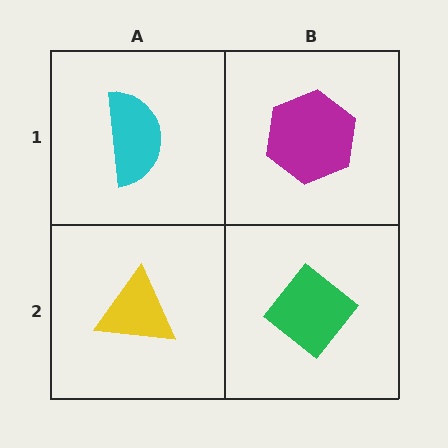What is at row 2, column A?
A yellow triangle.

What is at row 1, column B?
A magenta hexagon.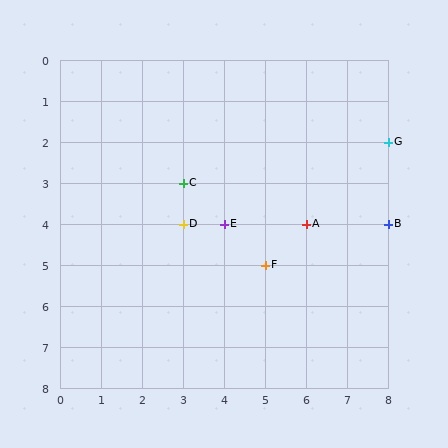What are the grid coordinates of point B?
Point B is at grid coordinates (8, 4).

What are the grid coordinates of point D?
Point D is at grid coordinates (3, 4).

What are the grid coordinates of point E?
Point E is at grid coordinates (4, 4).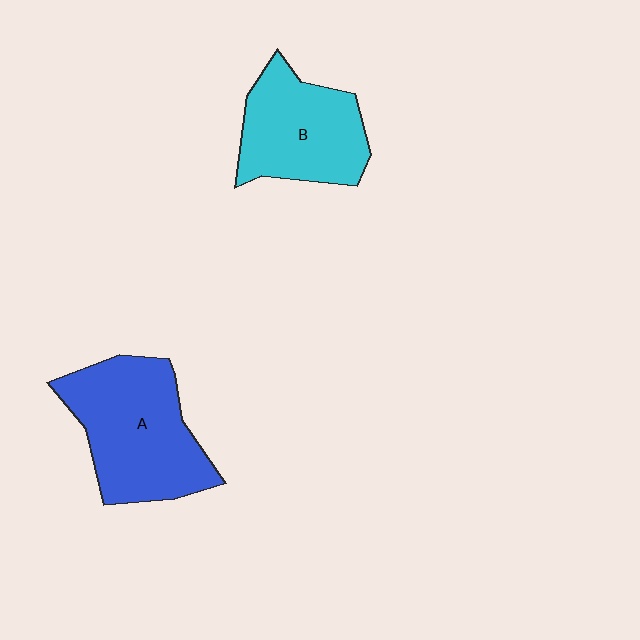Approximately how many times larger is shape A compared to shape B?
Approximately 1.3 times.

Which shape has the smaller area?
Shape B (cyan).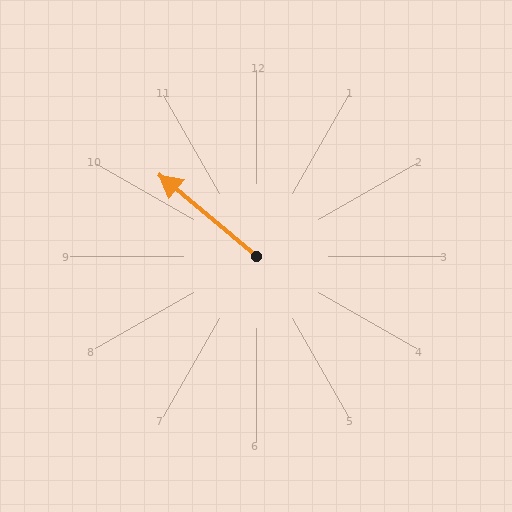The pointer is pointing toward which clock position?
Roughly 10 o'clock.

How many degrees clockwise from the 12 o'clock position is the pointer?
Approximately 310 degrees.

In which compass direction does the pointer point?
Northwest.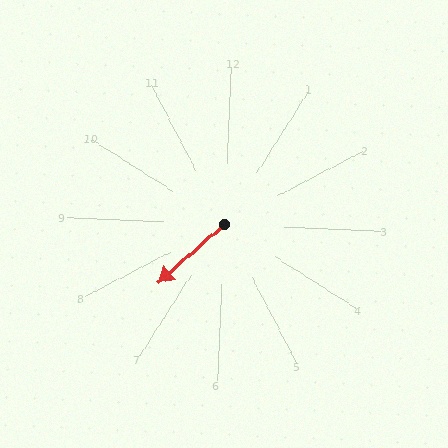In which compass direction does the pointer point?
Southwest.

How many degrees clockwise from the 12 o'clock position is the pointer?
Approximately 226 degrees.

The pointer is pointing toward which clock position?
Roughly 8 o'clock.